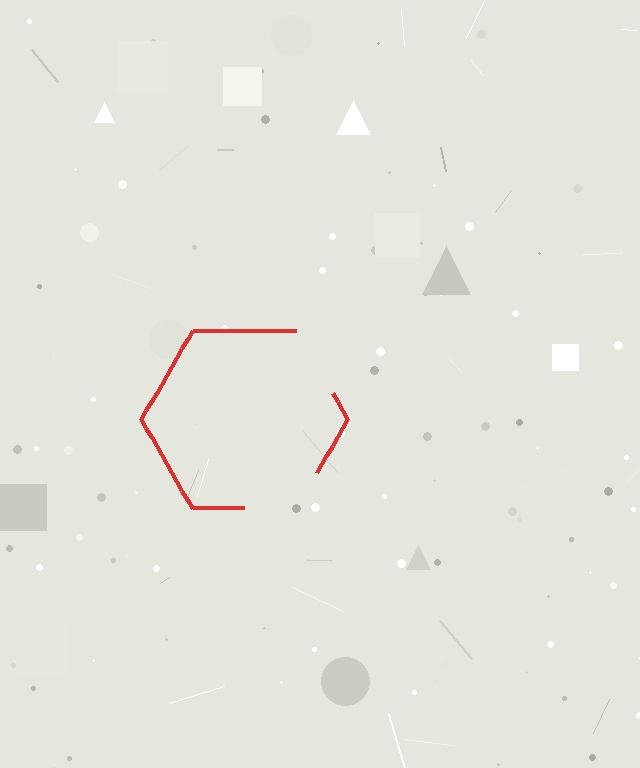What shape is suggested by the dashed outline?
The dashed outline suggests a hexagon.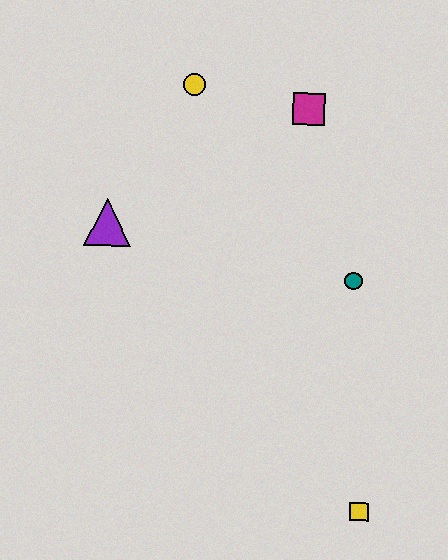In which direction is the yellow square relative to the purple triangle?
The yellow square is below the purple triangle.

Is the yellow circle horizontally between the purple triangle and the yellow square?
Yes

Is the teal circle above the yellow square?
Yes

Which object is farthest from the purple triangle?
The yellow square is farthest from the purple triangle.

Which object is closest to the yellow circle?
The magenta square is closest to the yellow circle.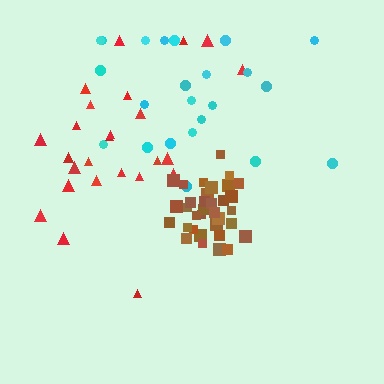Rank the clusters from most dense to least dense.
brown, red, cyan.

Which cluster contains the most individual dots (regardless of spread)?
Brown (35).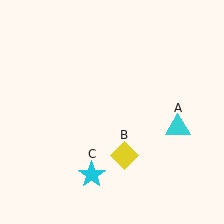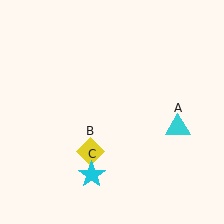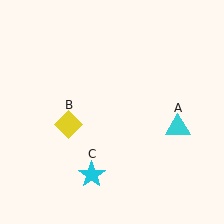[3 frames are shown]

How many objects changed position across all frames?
1 object changed position: yellow diamond (object B).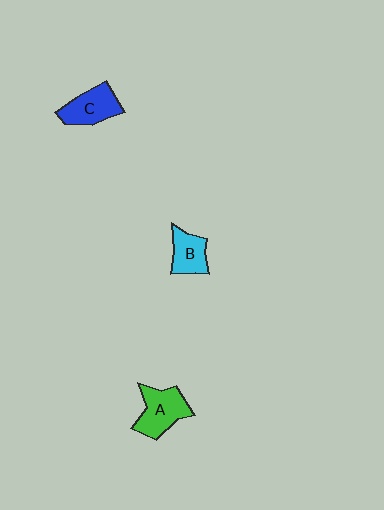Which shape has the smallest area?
Shape B (cyan).